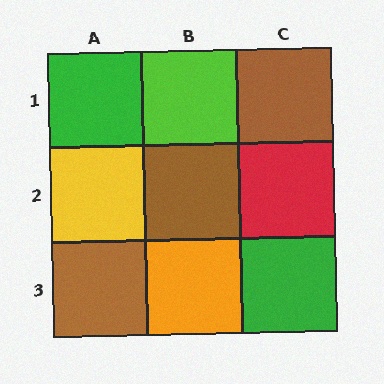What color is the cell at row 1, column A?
Green.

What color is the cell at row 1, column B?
Lime.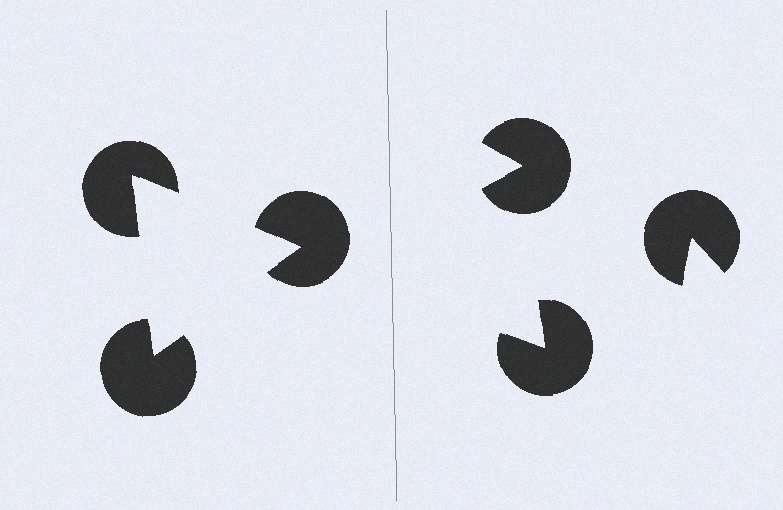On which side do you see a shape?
An illusory triangle appears on the left side. On the right side the wedge cuts are rotated, so no coherent shape forms.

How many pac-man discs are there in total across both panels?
6 — 3 on each side.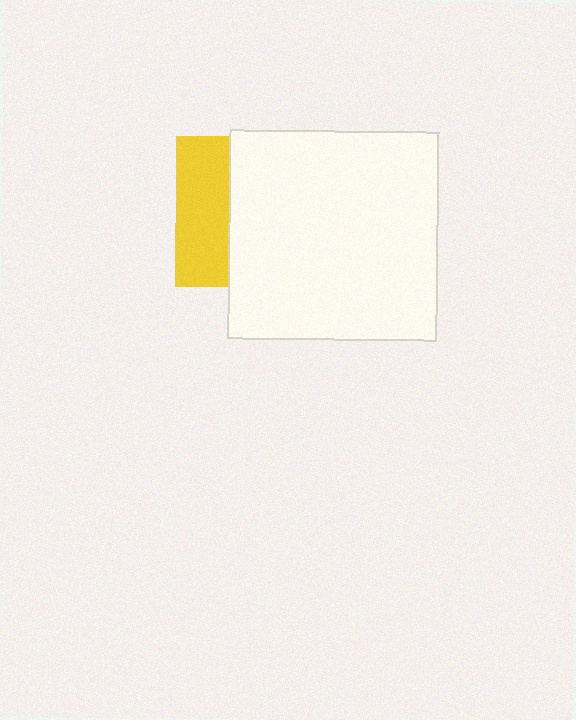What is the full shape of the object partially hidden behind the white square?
The partially hidden object is a yellow square.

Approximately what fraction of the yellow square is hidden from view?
Roughly 64% of the yellow square is hidden behind the white square.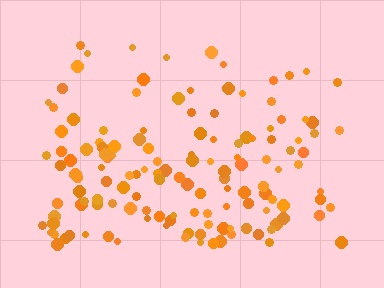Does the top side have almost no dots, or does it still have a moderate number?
Still a moderate number, just noticeably fewer than the bottom.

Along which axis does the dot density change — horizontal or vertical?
Vertical.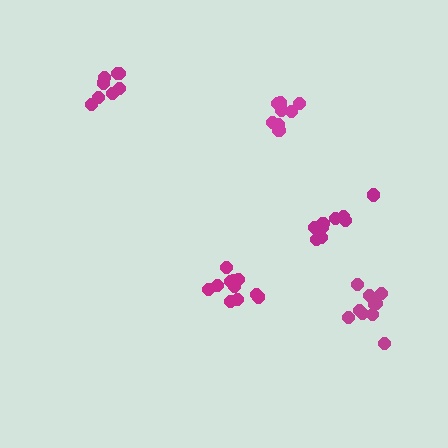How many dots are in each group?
Group 1: 9 dots, Group 2: 12 dots, Group 3: 9 dots, Group 4: 10 dots, Group 5: 8 dots (48 total).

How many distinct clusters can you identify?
There are 5 distinct clusters.